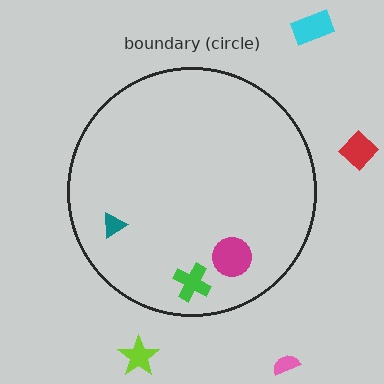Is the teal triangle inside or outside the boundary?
Inside.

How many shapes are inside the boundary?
3 inside, 4 outside.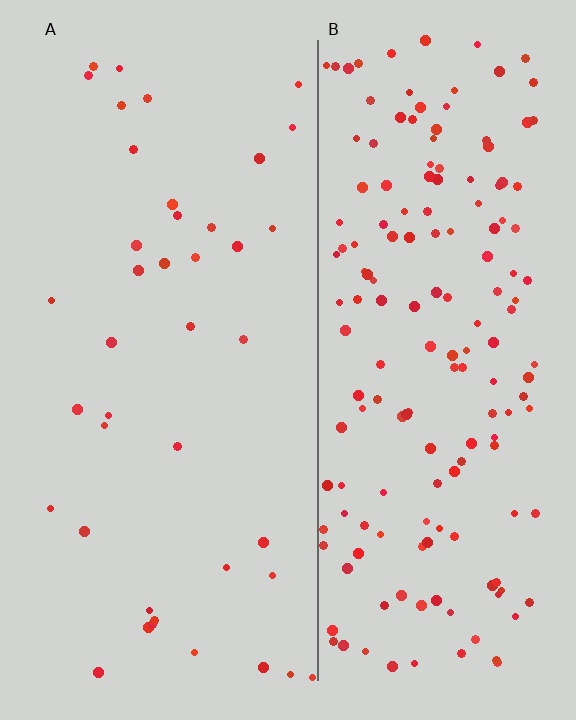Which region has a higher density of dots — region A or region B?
B (the right).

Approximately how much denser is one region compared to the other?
Approximately 4.3× — region B over region A.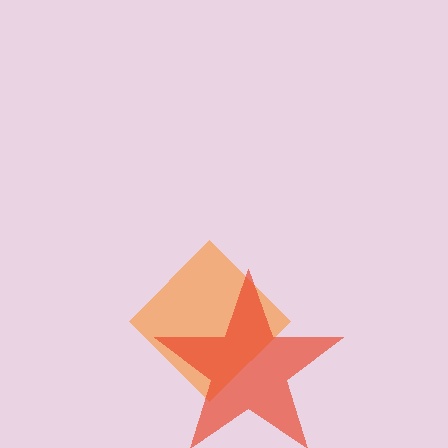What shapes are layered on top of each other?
The layered shapes are: an orange diamond, a red star.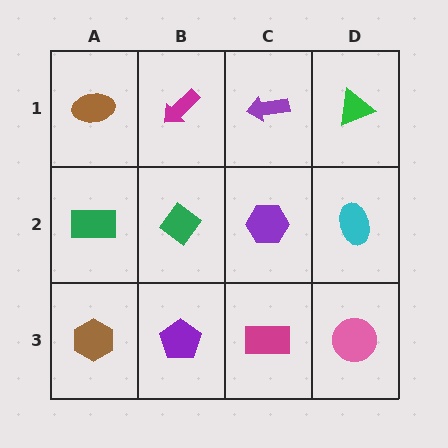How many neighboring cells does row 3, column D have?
2.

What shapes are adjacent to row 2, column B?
A magenta arrow (row 1, column B), a purple pentagon (row 3, column B), a green rectangle (row 2, column A), a purple hexagon (row 2, column C).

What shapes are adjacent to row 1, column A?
A green rectangle (row 2, column A), a magenta arrow (row 1, column B).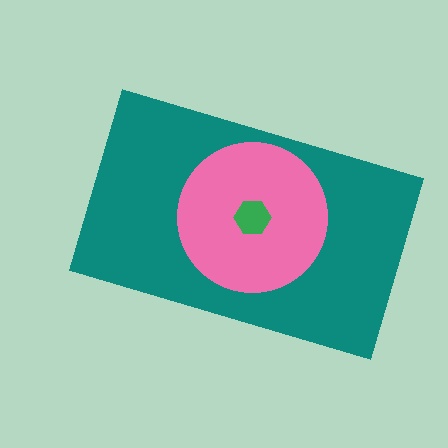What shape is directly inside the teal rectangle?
The pink circle.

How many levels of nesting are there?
3.